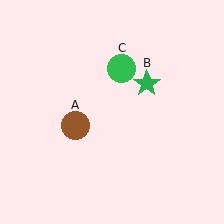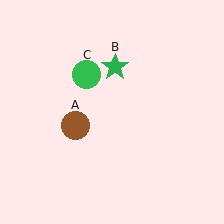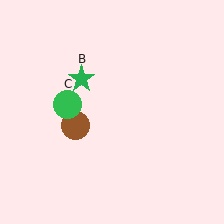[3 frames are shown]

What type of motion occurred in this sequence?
The green star (object B), green circle (object C) rotated counterclockwise around the center of the scene.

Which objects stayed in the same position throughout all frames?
Brown circle (object A) remained stationary.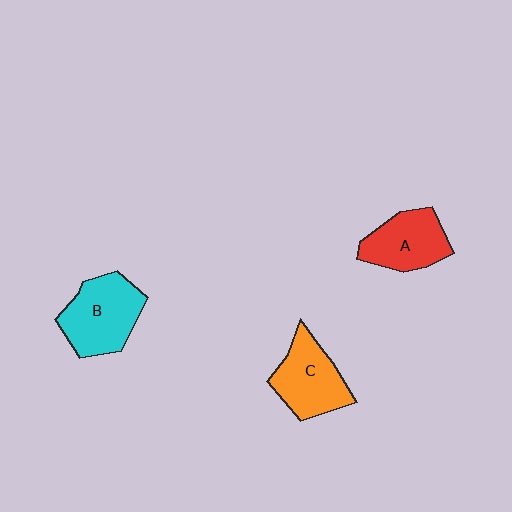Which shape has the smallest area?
Shape A (red).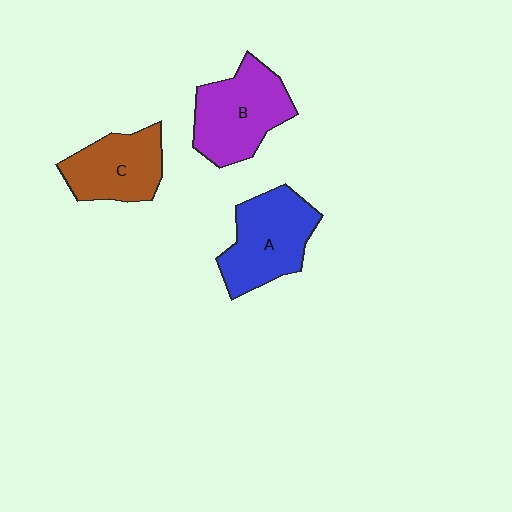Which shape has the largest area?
Shape B (purple).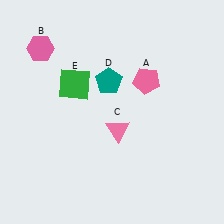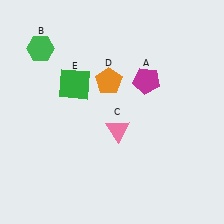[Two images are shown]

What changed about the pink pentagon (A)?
In Image 1, A is pink. In Image 2, it changed to magenta.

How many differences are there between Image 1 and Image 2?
There are 3 differences between the two images.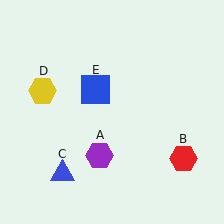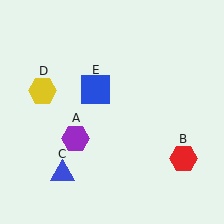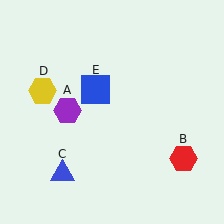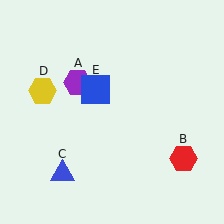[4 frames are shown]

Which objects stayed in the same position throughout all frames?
Red hexagon (object B) and blue triangle (object C) and yellow hexagon (object D) and blue square (object E) remained stationary.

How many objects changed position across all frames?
1 object changed position: purple hexagon (object A).